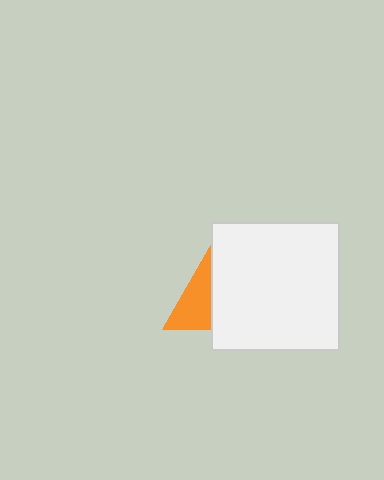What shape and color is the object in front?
The object in front is a white square.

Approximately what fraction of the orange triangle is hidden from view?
Roughly 61% of the orange triangle is hidden behind the white square.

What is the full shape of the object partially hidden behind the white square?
The partially hidden object is an orange triangle.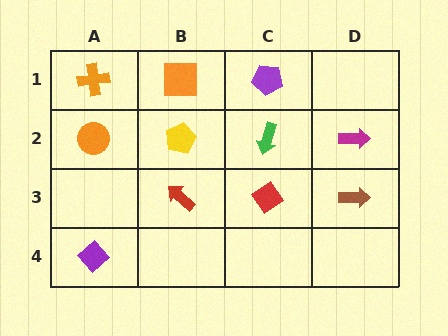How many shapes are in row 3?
3 shapes.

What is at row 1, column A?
An orange cross.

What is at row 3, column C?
A red diamond.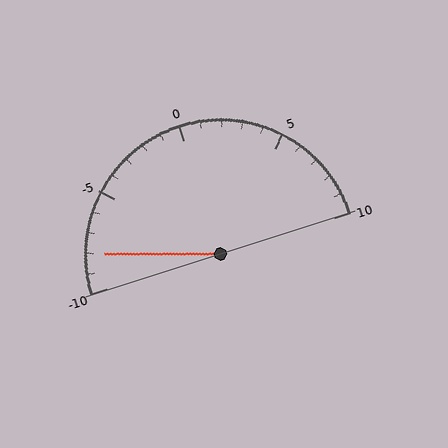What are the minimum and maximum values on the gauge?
The gauge ranges from -10 to 10.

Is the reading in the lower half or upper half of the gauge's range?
The reading is in the lower half of the range (-10 to 10).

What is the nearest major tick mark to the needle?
The nearest major tick mark is -10.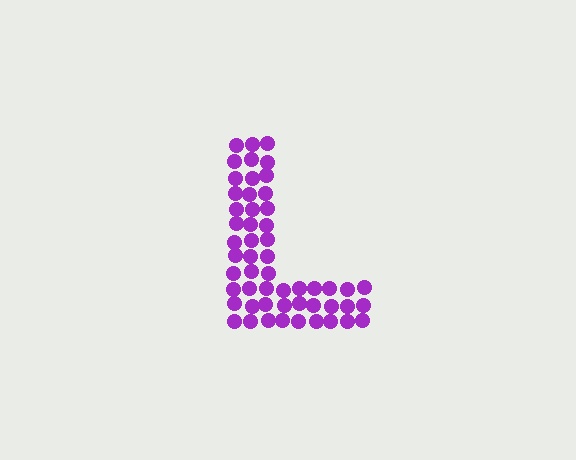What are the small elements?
The small elements are circles.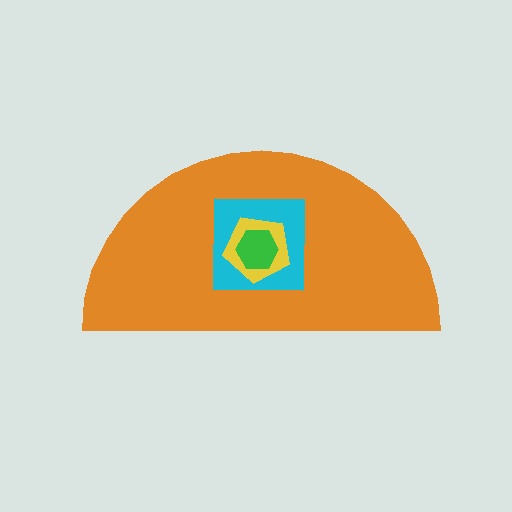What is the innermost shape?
The green hexagon.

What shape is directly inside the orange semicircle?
The cyan square.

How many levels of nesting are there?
4.